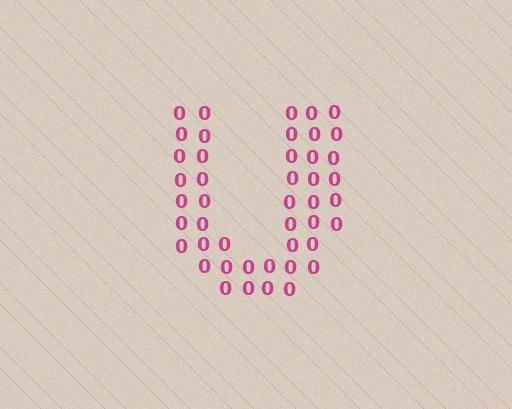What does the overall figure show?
The overall figure shows the letter U.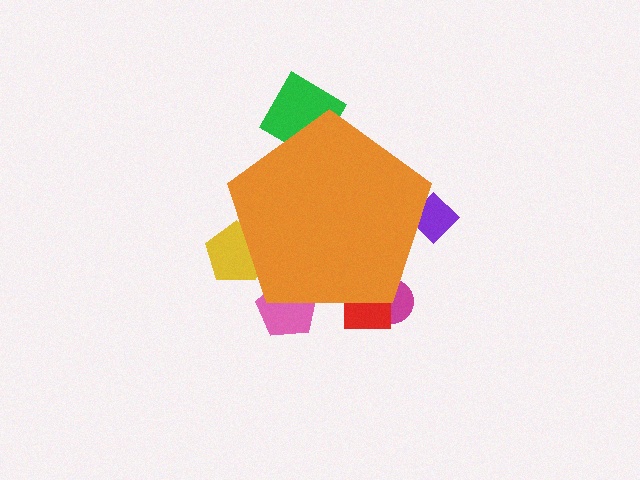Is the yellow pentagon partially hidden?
Yes, the yellow pentagon is partially hidden behind the orange pentagon.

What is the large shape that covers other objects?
An orange pentagon.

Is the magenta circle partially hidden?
Yes, the magenta circle is partially hidden behind the orange pentagon.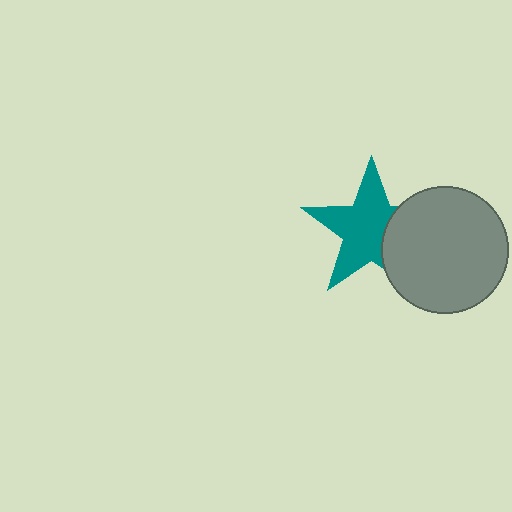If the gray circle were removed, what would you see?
You would see the complete teal star.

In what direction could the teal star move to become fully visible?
The teal star could move left. That would shift it out from behind the gray circle entirely.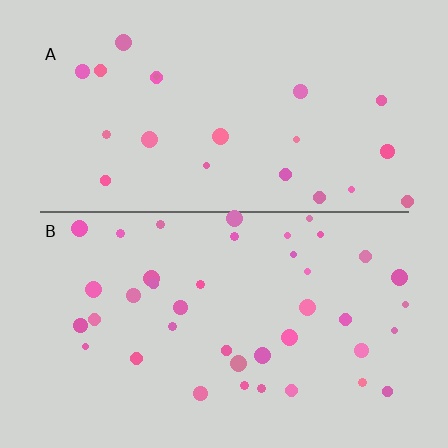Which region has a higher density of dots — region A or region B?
B (the bottom).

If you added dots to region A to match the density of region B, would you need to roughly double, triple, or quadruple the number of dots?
Approximately double.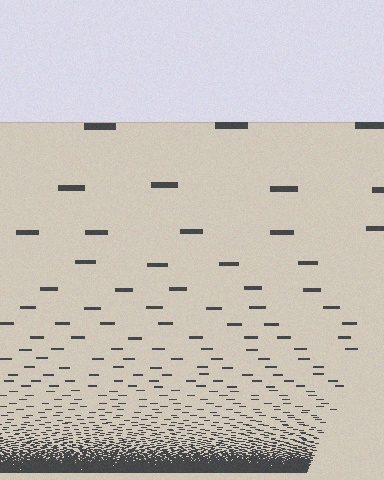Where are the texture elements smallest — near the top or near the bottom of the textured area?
Near the bottom.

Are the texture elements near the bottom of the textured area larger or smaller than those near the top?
Smaller. The gradient is inverted — elements near the bottom are smaller and denser.